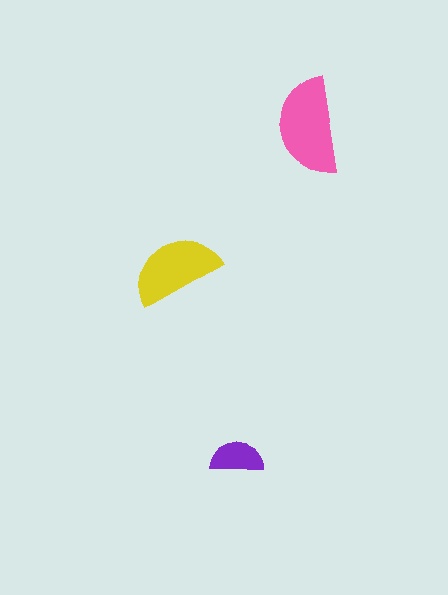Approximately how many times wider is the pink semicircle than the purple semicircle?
About 2 times wider.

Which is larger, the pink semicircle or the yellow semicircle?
The pink one.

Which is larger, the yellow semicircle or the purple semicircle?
The yellow one.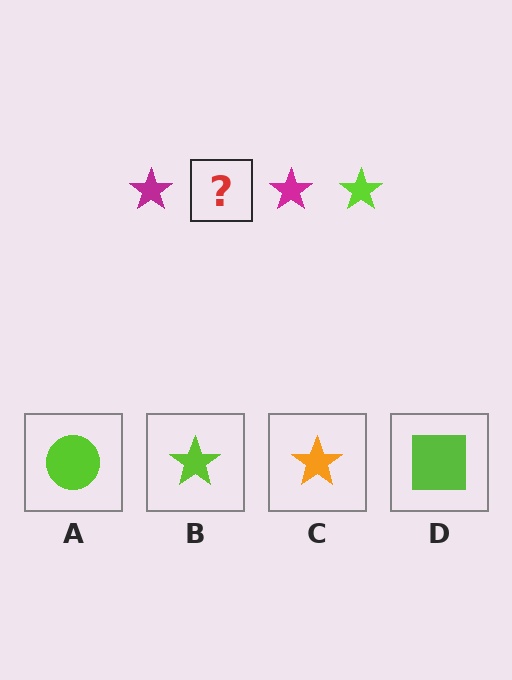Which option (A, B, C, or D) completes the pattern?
B.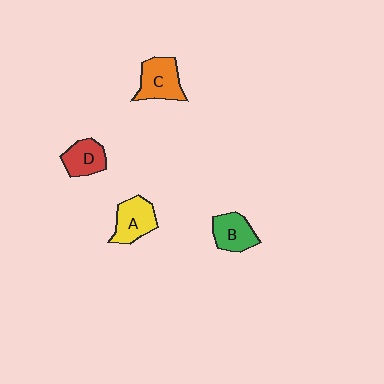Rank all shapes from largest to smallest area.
From largest to smallest: C (orange), A (yellow), B (green), D (red).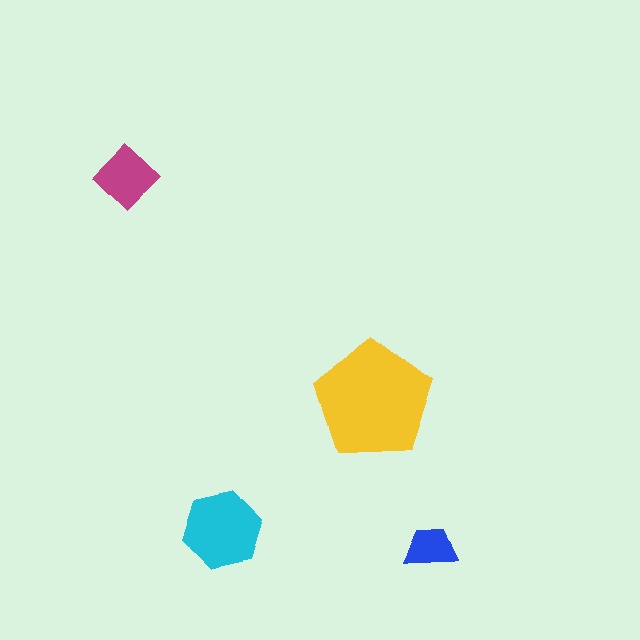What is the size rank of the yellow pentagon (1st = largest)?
1st.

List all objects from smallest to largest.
The blue trapezoid, the magenta diamond, the cyan hexagon, the yellow pentagon.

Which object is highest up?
The magenta diamond is topmost.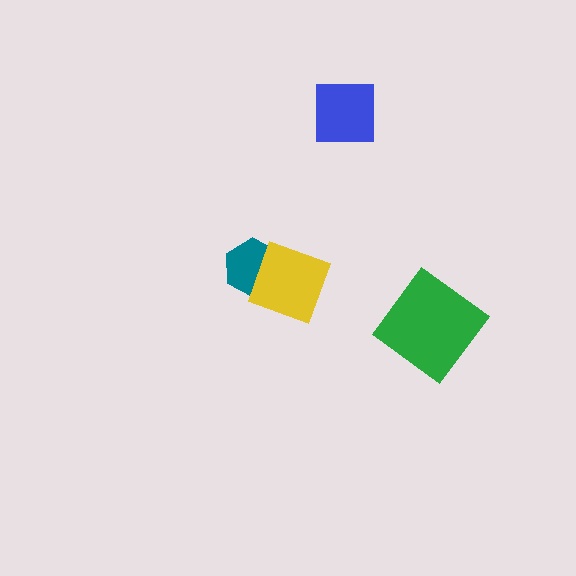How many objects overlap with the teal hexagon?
1 object overlaps with the teal hexagon.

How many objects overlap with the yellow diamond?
1 object overlaps with the yellow diamond.